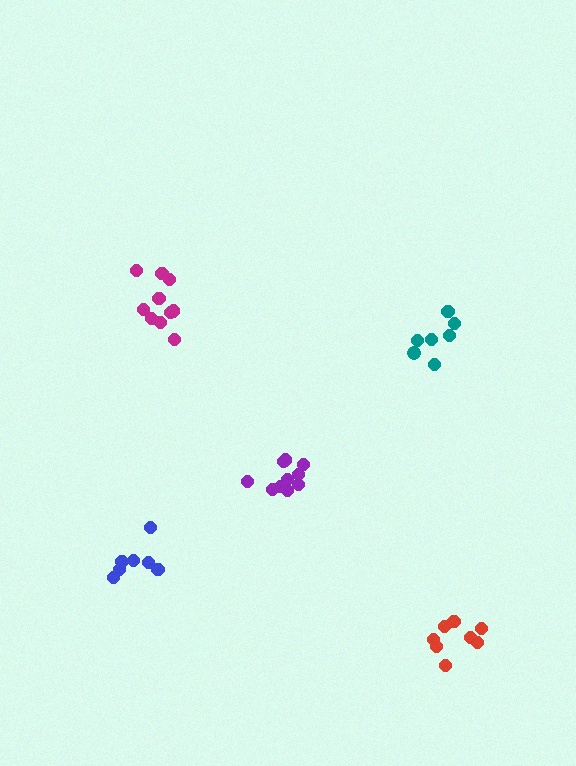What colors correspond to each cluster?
The clusters are colored: magenta, blue, teal, red, purple.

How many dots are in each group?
Group 1: 11 dots, Group 2: 7 dots, Group 3: 7 dots, Group 4: 8 dots, Group 5: 10 dots (43 total).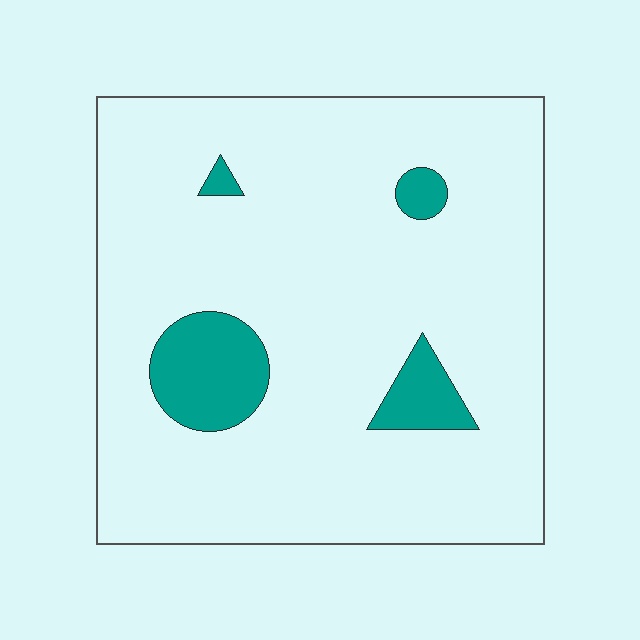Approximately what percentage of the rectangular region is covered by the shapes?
Approximately 10%.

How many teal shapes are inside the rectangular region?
4.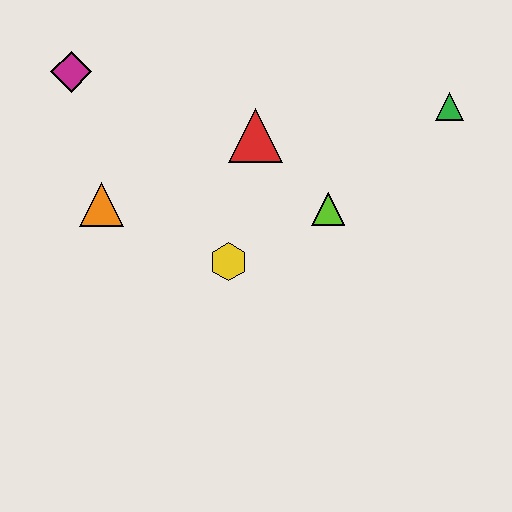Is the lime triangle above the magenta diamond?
No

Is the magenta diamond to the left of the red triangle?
Yes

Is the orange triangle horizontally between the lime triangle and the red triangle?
No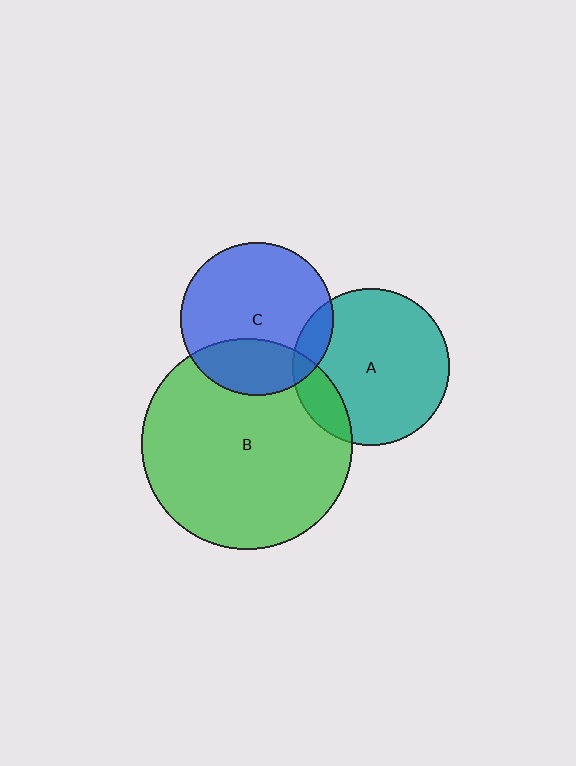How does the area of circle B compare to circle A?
Approximately 1.8 times.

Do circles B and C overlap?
Yes.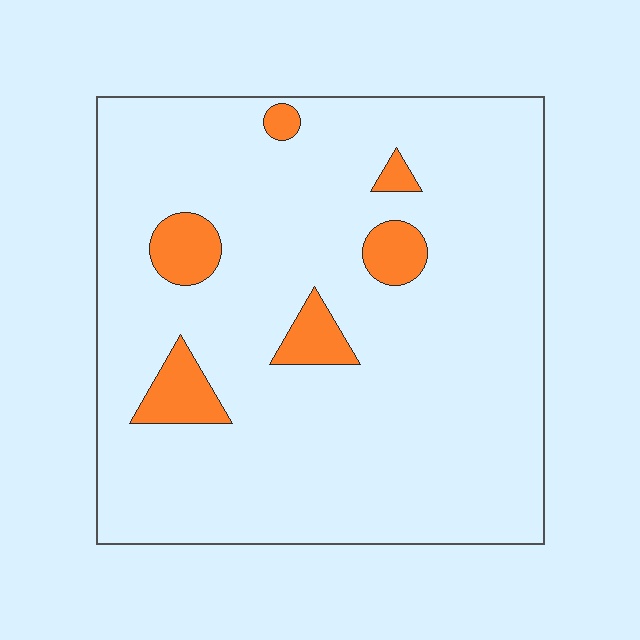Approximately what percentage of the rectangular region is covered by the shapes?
Approximately 10%.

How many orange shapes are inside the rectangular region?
6.